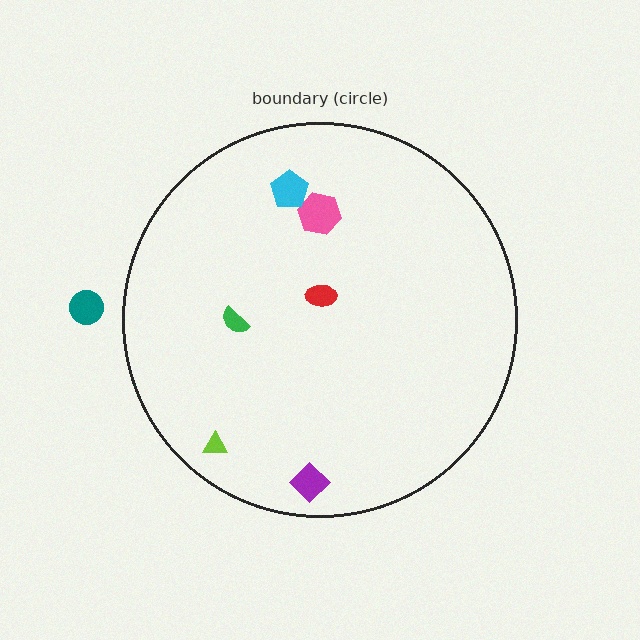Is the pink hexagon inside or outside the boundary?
Inside.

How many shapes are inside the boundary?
6 inside, 1 outside.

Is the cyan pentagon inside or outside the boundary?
Inside.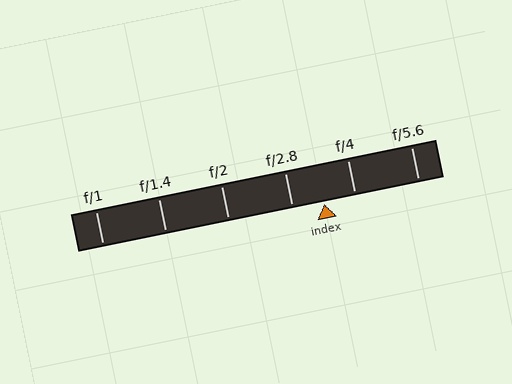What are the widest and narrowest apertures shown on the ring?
The widest aperture shown is f/1 and the narrowest is f/5.6.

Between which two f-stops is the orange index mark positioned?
The index mark is between f/2.8 and f/4.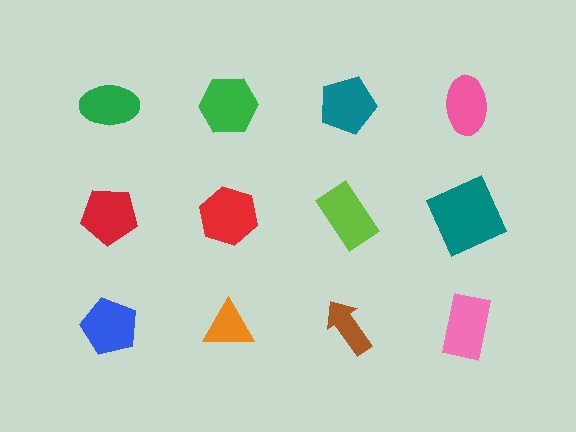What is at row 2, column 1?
A red pentagon.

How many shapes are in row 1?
4 shapes.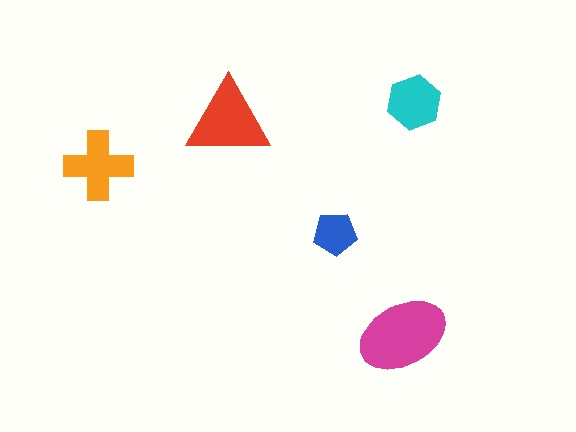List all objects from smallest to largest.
The blue pentagon, the cyan hexagon, the orange cross, the red triangle, the magenta ellipse.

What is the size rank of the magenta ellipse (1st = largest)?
1st.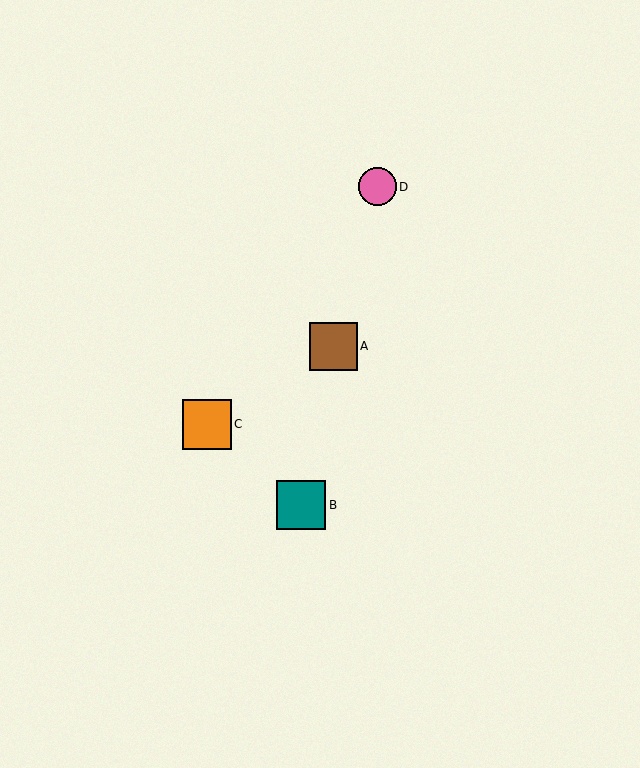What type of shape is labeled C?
Shape C is an orange square.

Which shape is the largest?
The teal square (labeled B) is the largest.